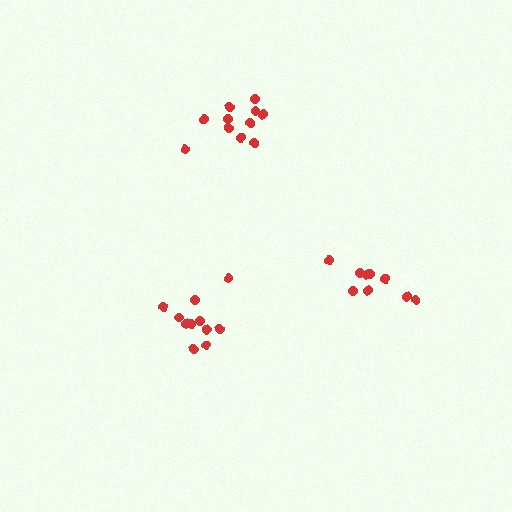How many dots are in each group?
Group 1: 11 dots, Group 2: 9 dots, Group 3: 11 dots (31 total).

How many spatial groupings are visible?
There are 3 spatial groupings.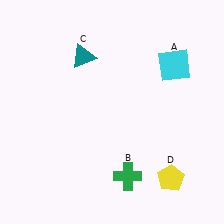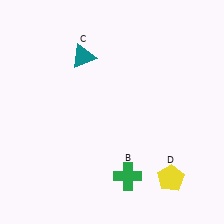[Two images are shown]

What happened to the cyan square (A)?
The cyan square (A) was removed in Image 2. It was in the top-right area of Image 1.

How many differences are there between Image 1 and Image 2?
There is 1 difference between the two images.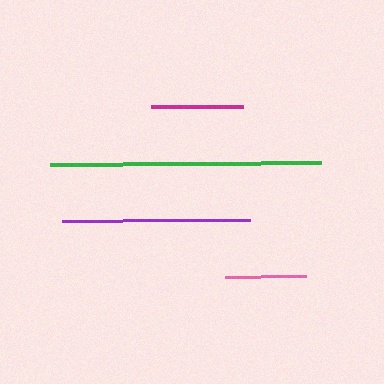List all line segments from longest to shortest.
From longest to shortest: green, purple, magenta, pink.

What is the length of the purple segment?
The purple segment is approximately 188 pixels long.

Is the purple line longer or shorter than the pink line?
The purple line is longer than the pink line.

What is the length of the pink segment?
The pink segment is approximately 82 pixels long.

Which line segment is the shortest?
The pink line is the shortest at approximately 82 pixels.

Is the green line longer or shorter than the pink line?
The green line is longer than the pink line.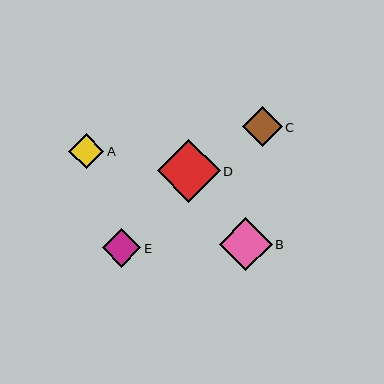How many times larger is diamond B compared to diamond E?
Diamond B is approximately 1.4 times the size of diamond E.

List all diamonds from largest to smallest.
From largest to smallest: D, B, C, E, A.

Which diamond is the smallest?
Diamond A is the smallest with a size of approximately 35 pixels.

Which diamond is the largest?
Diamond D is the largest with a size of approximately 63 pixels.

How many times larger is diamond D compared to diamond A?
Diamond D is approximately 1.8 times the size of diamond A.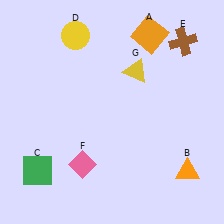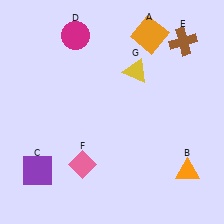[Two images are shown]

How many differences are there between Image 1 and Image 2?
There are 2 differences between the two images.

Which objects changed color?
C changed from green to purple. D changed from yellow to magenta.